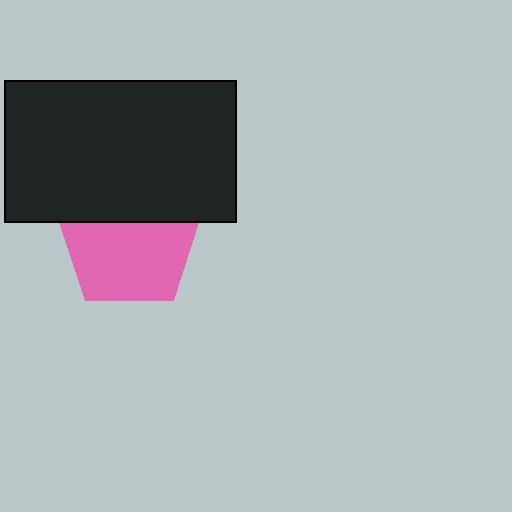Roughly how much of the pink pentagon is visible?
Most of it is visible (roughly 65%).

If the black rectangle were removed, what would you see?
You would see the complete pink pentagon.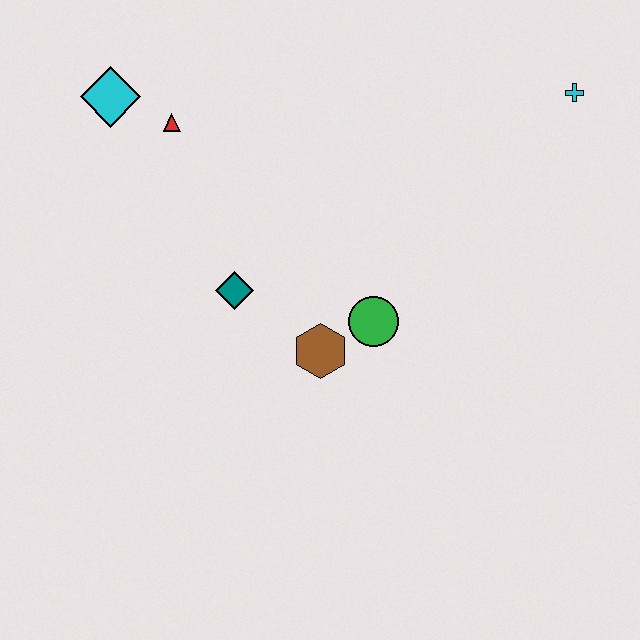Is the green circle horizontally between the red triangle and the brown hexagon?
No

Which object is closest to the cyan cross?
The green circle is closest to the cyan cross.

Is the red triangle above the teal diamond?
Yes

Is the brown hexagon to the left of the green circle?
Yes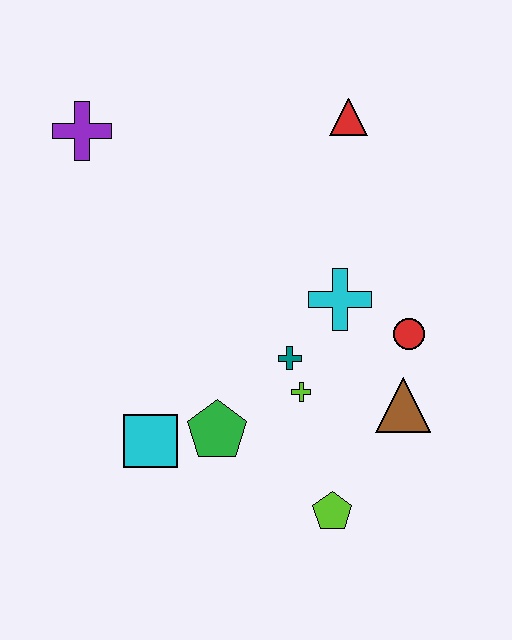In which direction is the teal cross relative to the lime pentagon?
The teal cross is above the lime pentagon.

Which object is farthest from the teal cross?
The purple cross is farthest from the teal cross.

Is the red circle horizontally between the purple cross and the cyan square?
No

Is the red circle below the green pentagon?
No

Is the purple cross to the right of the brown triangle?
No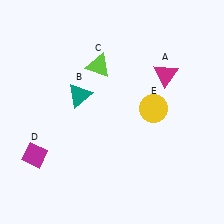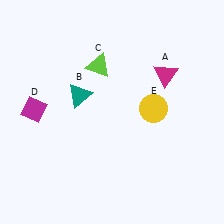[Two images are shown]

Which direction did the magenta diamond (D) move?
The magenta diamond (D) moved up.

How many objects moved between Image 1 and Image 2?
1 object moved between the two images.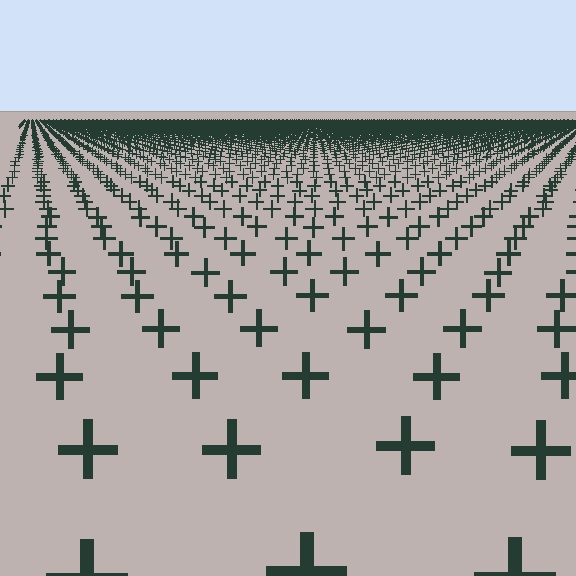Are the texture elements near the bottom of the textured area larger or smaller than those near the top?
Larger. Near the bottom, elements are closer to the viewer and appear at a bigger on-screen size.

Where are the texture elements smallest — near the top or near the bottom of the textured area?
Near the top.